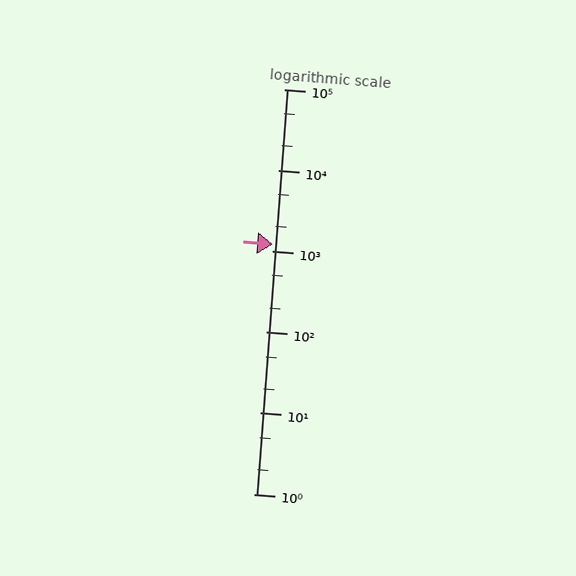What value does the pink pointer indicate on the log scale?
The pointer indicates approximately 1200.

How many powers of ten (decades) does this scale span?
The scale spans 5 decades, from 1 to 100000.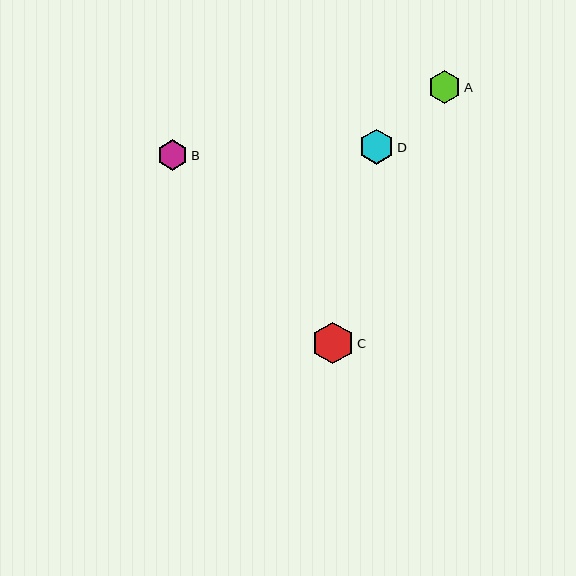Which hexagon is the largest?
Hexagon C is the largest with a size of approximately 42 pixels.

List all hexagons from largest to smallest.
From largest to smallest: C, D, A, B.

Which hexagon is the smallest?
Hexagon B is the smallest with a size of approximately 31 pixels.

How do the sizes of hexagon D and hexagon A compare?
Hexagon D and hexagon A are approximately the same size.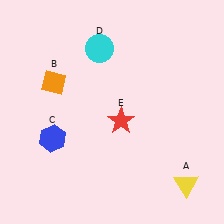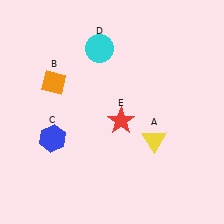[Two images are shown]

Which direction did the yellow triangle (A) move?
The yellow triangle (A) moved up.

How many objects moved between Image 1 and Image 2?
1 object moved between the two images.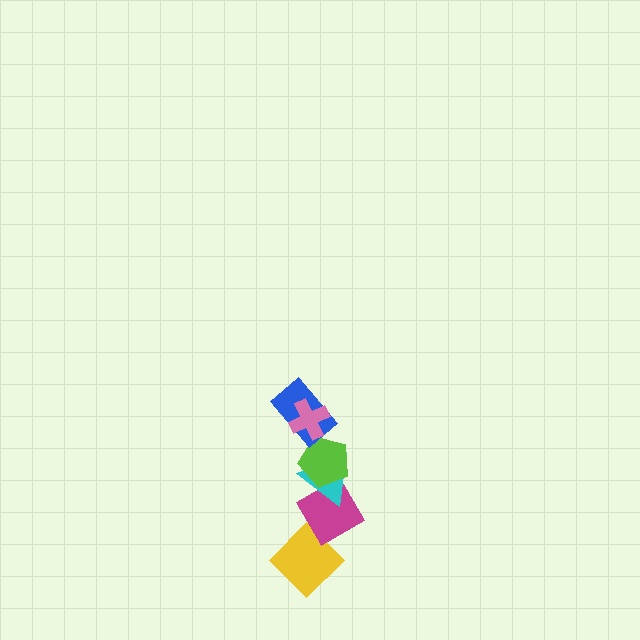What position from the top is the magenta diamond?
The magenta diamond is 5th from the top.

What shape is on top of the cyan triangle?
The lime pentagon is on top of the cyan triangle.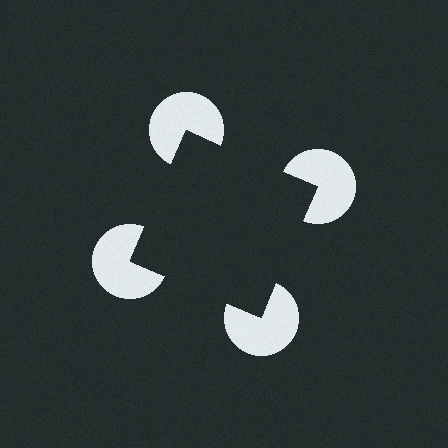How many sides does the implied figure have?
4 sides.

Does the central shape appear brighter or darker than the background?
It typically appears slightly darker than the background, even though no actual brightness change is drawn.